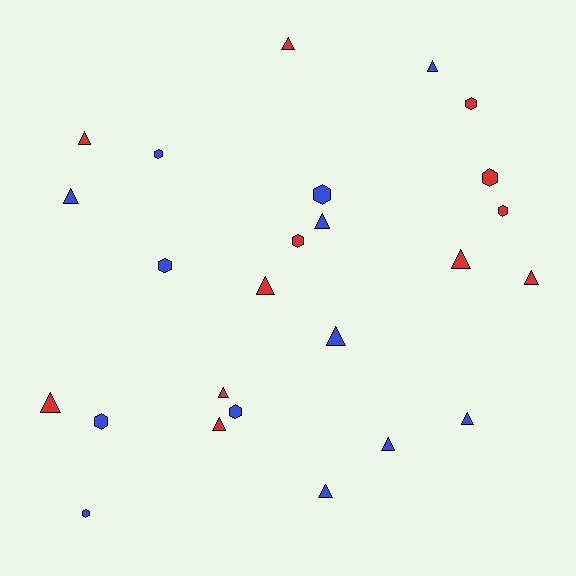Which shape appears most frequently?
Triangle, with 15 objects.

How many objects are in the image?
There are 25 objects.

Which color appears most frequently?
Blue, with 13 objects.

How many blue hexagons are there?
There are 6 blue hexagons.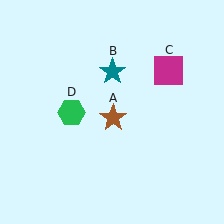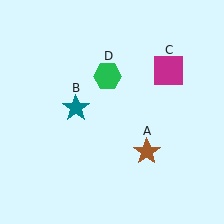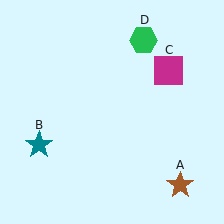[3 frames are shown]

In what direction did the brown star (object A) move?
The brown star (object A) moved down and to the right.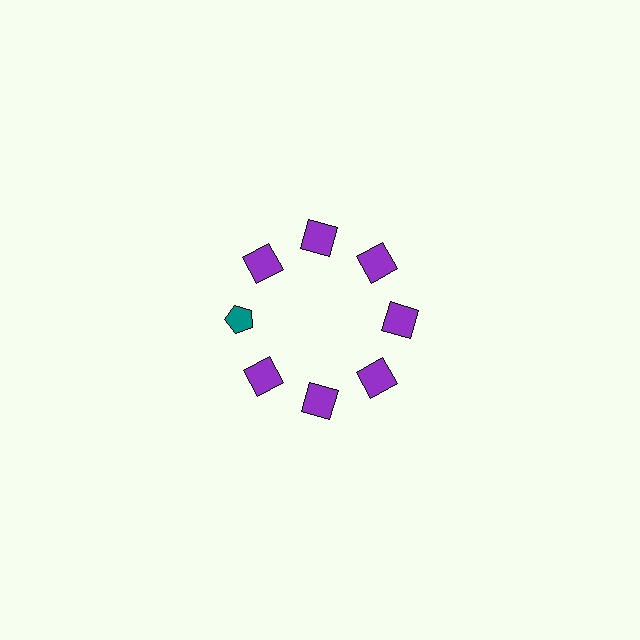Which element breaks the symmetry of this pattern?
The teal pentagon at roughly the 9 o'clock position breaks the symmetry. All other shapes are purple squares.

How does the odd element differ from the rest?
It differs in both color (teal instead of purple) and shape (pentagon instead of square).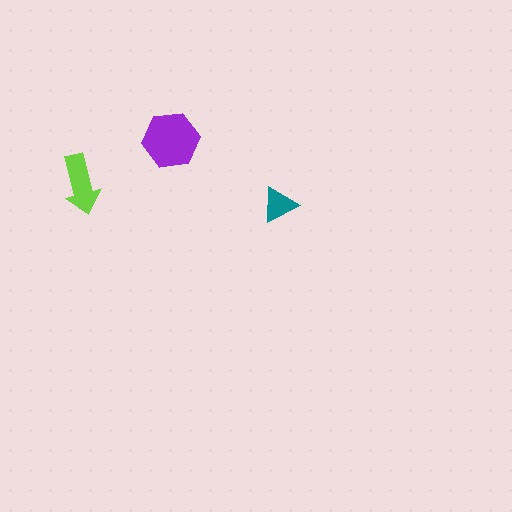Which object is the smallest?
The teal triangle.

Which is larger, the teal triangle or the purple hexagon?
The purple hexagon.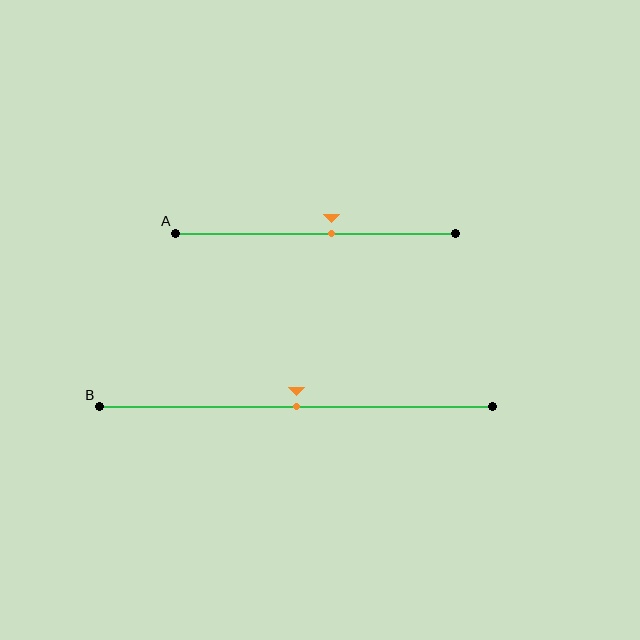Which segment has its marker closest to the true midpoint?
Segment B has its marker closest to the true midpoint.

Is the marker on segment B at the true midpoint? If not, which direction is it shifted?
Yes, the marker on segment B is at the true midpoint.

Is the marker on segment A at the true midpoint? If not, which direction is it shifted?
No, the marker on segment A is shifted to the right by about 6% of the segment length.